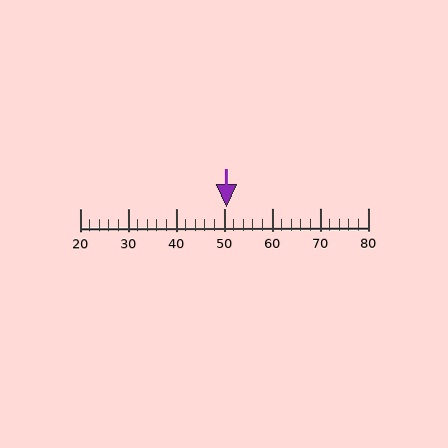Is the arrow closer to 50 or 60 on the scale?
The arrow is closer to 50.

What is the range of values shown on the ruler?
The ruler shows values from 20 to 80.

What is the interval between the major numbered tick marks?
The major tick marks are spaced 10 units apart.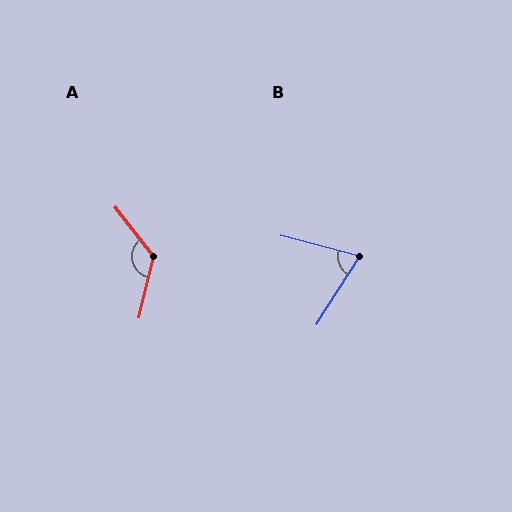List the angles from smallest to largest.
B (72°), A (129°).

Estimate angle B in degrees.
Approximately 72 degrees.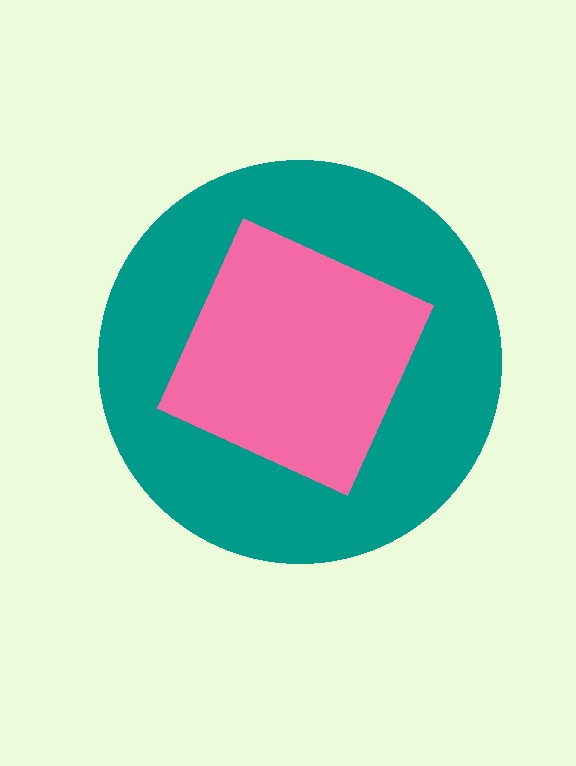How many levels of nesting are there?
2.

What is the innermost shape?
The pink square.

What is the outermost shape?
The teal circle.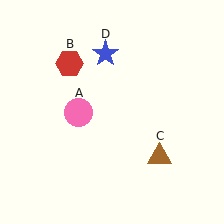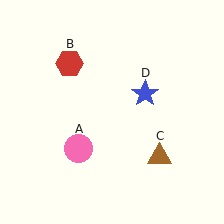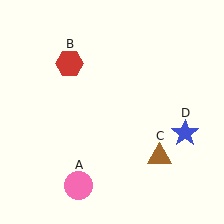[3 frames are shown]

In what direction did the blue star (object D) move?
The blue star (object D) moved down and to the right.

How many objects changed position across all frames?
2 objects changed position: pink circle (object A), blue star (object D).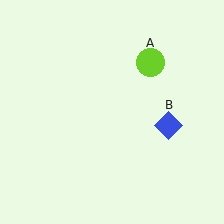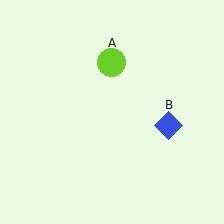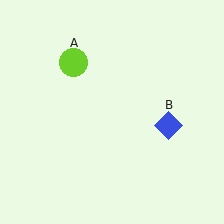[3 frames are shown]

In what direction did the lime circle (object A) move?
The lime circle (object A) moved left.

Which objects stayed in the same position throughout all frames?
Blue diamond (object B) remained stationary.